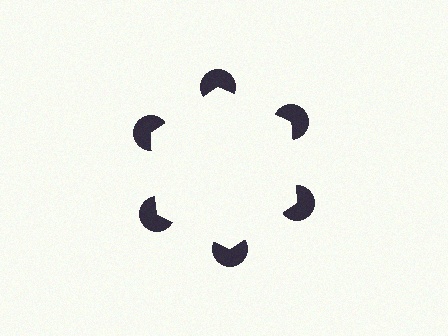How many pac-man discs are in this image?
There are 6 — one at each vertex of the illusory hexagon.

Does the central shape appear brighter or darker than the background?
It typically appears slightly brighter than the background, even though no actual brightness change is drawn.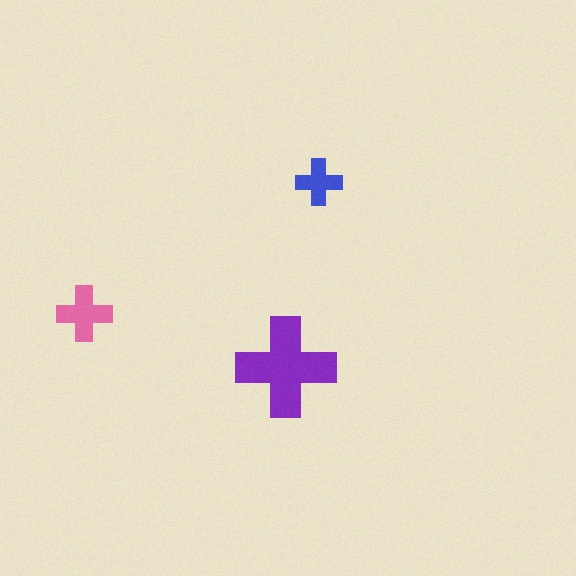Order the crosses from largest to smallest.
the purple one, the pink one, the blue one.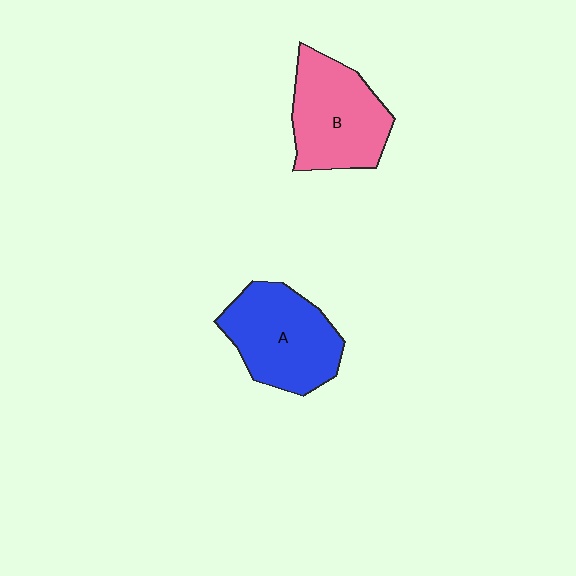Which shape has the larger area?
Shape A (blue).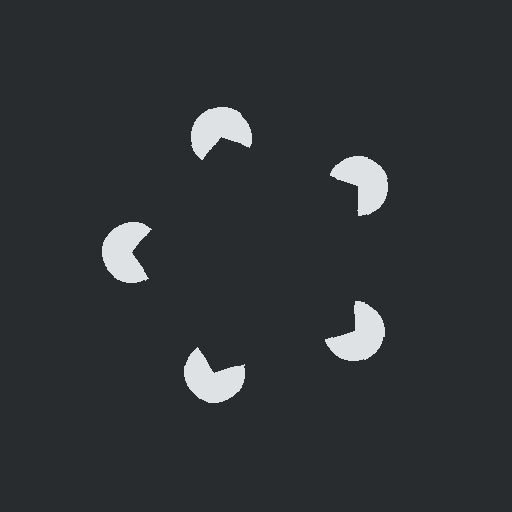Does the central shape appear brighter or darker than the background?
It typically appears slightly darker than the background, even though no actual brightness change is drawn.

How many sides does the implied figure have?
5 sides.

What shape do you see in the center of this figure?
An illusory pentagon — its edges are inferred from the aligned wedge cuts in the pac-man discs, not physically drawn.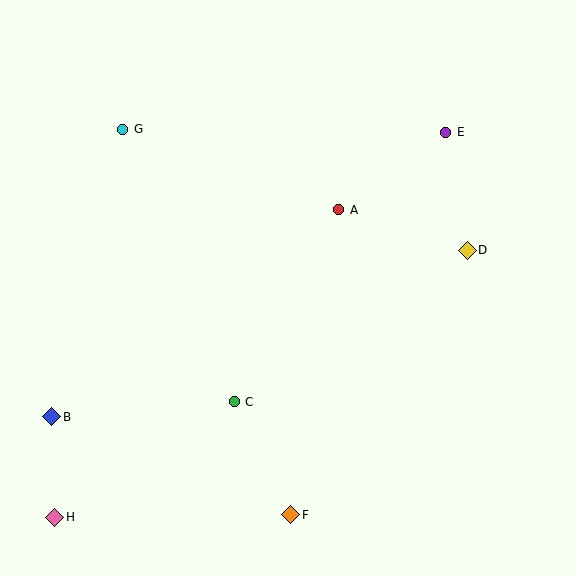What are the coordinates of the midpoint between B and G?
The midpoint between B and G is at (87, 273).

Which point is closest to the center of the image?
Point A at (339, 210) is closest to the center.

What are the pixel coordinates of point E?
Point E is at (446, 132).